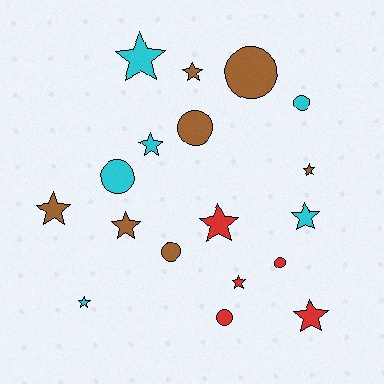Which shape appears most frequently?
Star, with 11 objects.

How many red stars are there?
There are 3 red stars.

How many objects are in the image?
There are 18 objects.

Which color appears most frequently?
Brown, with 7 objects.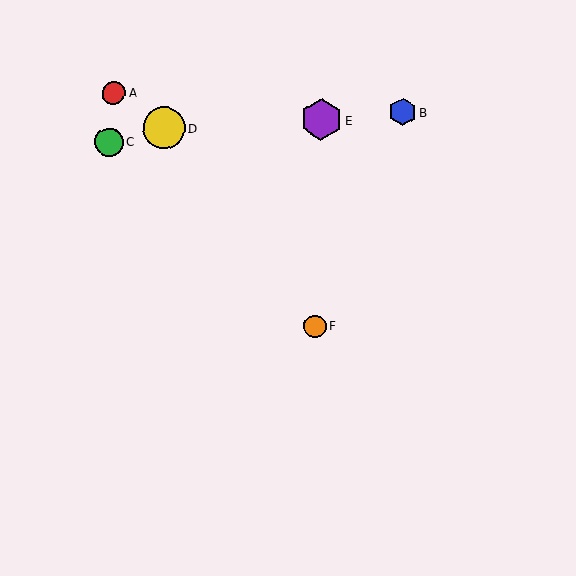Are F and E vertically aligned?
Yes, both are at x≈315.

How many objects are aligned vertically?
2 objects (E, F) are aligned vertically.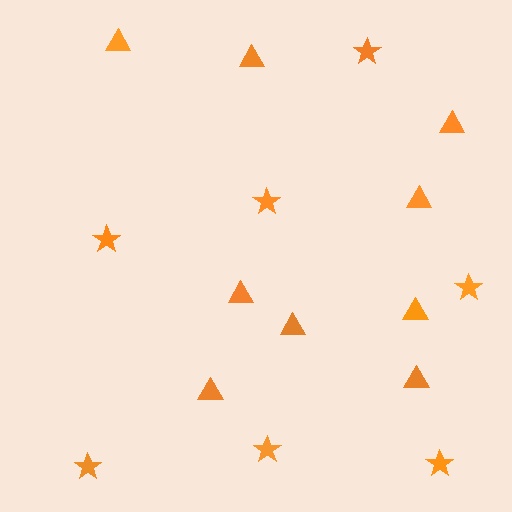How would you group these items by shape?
There are 2 groups: one group of triangles (9) and one group of stars (7).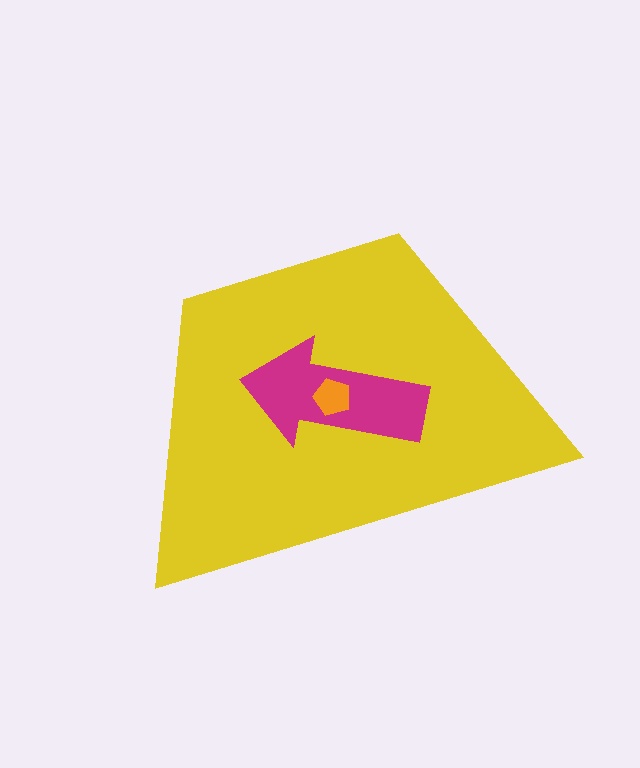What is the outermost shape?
The yellow trapezoid.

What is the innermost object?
The orange pentagon.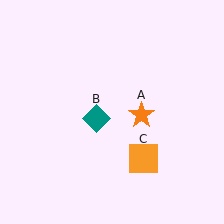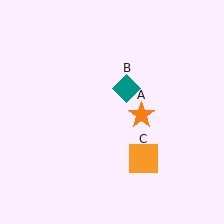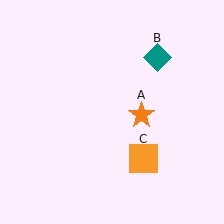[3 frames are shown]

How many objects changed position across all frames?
1 object changed position: teal diamond (object B).